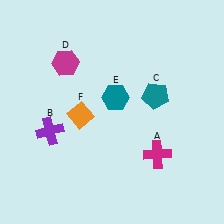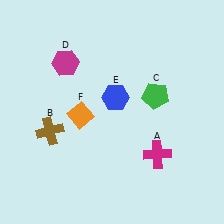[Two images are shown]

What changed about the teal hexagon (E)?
In Image 1, E is teal. In Image 2, it changed to blue.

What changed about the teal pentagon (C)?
In Image 1, C is teal. In Image 2, it changed to green.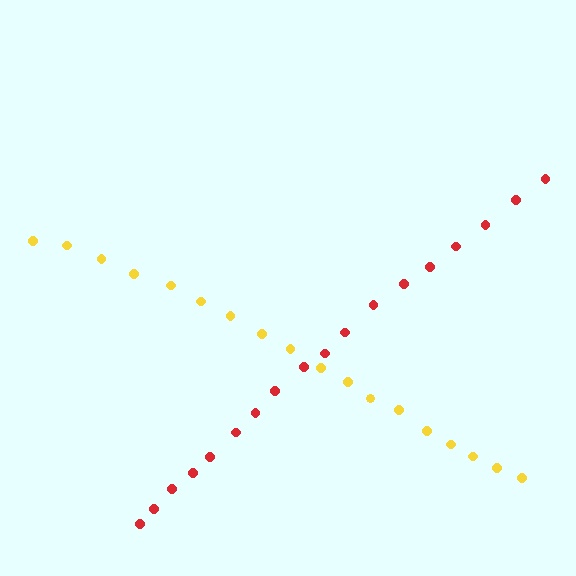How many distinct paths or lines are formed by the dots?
There are 2 distinct paths.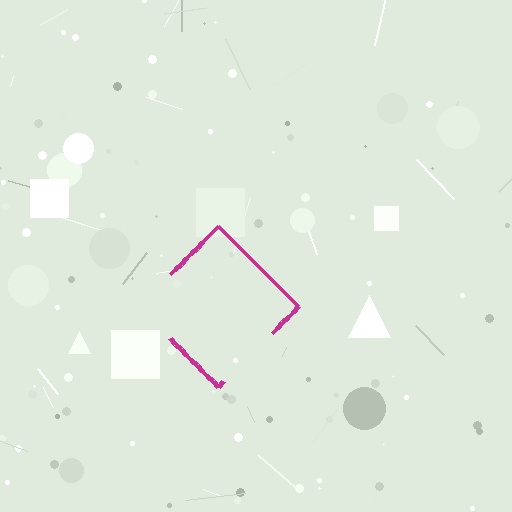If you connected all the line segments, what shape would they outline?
They would outline a diamond.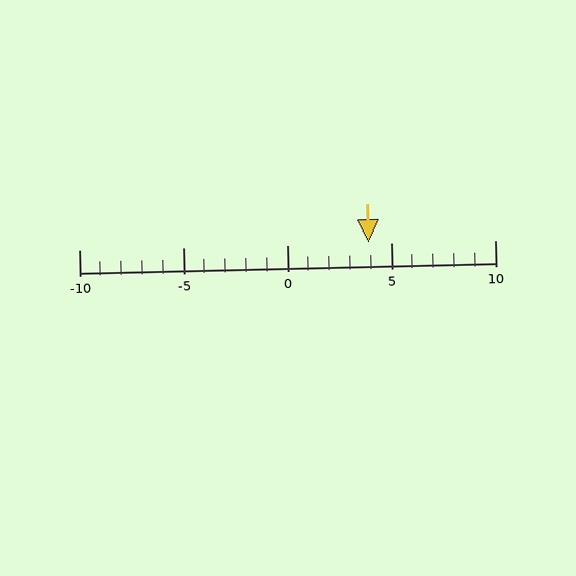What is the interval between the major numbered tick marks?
The major tick marks are spaced 5 units apart.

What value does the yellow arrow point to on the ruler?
The yellow arrow points to approximately 4.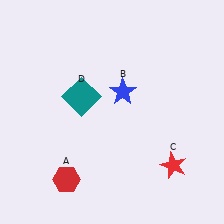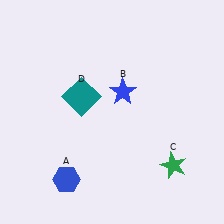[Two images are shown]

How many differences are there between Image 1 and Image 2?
There are 2 differences between the two images.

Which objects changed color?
A changed from red to blue. C changed from red to green.